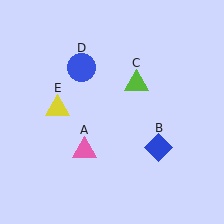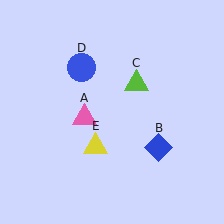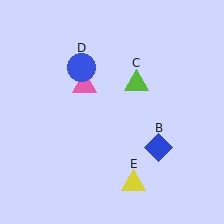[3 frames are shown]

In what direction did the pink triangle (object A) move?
The pink triangle (object A) moved up.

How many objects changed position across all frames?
2 objects changed position: pink triangle (object A), yellow triangle (object E).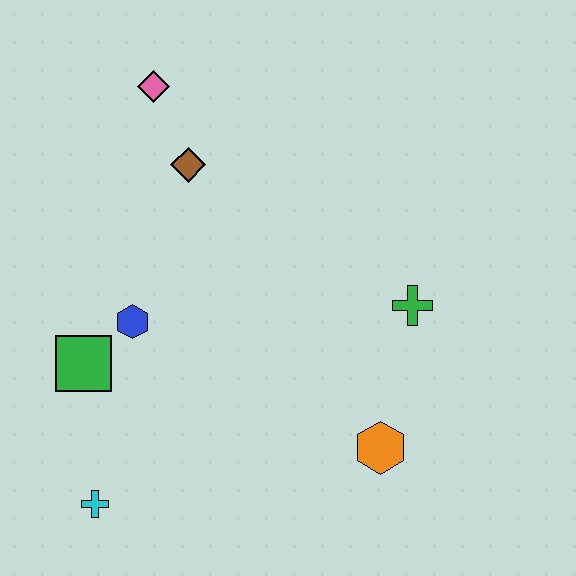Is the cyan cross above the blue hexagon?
No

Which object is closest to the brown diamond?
The pink diamond is closest to the brown diamond.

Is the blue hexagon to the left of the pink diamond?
Yes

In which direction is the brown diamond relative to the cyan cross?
The brown diamond is above the cyan cross.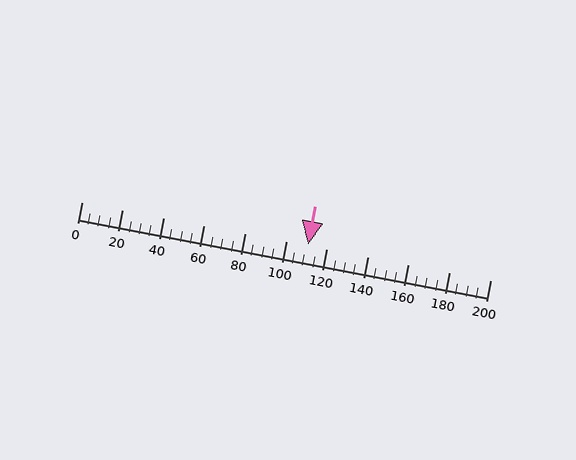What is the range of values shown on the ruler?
The ruler shows values from 0 to 200.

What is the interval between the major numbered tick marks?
The major tick marks are spaced 20 units apart.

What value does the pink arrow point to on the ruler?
The pink arrow points to approximately 111.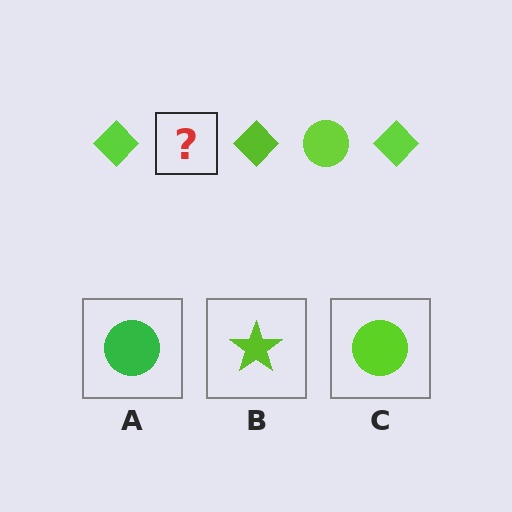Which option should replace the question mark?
Option C.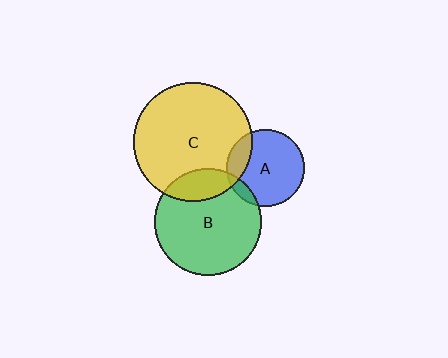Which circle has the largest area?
Circle C (yellow).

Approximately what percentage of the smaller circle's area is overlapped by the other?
Approximately 20%.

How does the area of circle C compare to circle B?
Approximately 1.2 times.